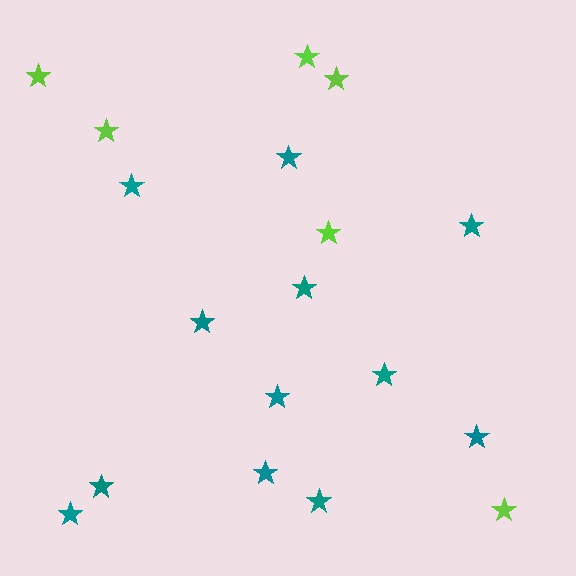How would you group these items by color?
There are 2 groups: one group of lime stars (6) and one group of teal stars (12).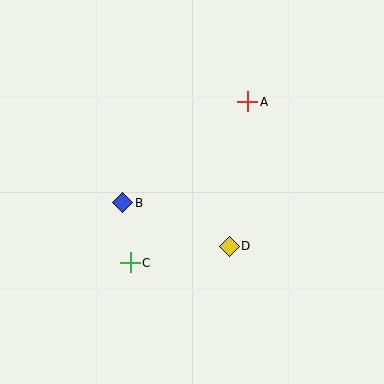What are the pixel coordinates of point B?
Point B is at (123, 203).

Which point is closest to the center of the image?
Point D at (229, 246) is closest to the center.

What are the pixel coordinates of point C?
Point C is at (130, 263).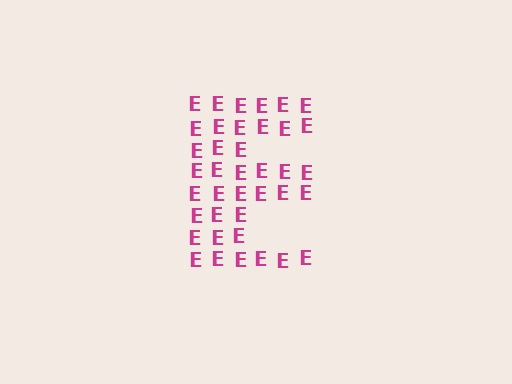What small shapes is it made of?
It is made of small letter E's.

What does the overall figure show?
The overall figure shows the letter E.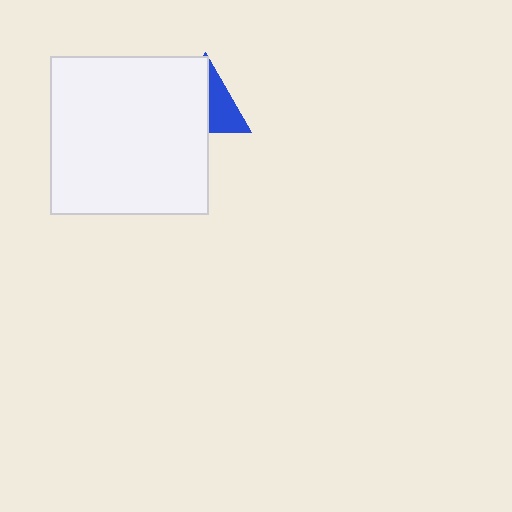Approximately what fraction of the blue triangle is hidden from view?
Roughly 58% of the blue triangle is hidden behind the white square.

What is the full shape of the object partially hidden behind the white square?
The partially hidden object is a blue triangle.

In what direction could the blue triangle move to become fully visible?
The blue triangle could move right. That would shift it out from behind the white square entirely.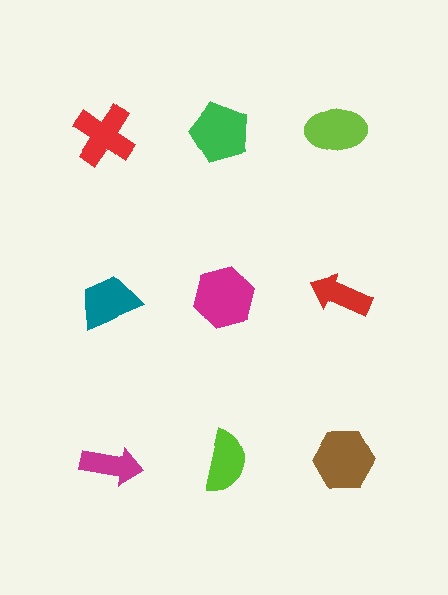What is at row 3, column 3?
A brown hexagon.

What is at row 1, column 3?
A lime ellipse.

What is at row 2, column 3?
A red arrow.